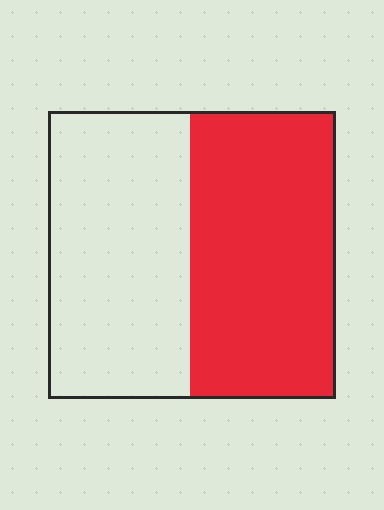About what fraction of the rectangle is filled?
About one half (1/2).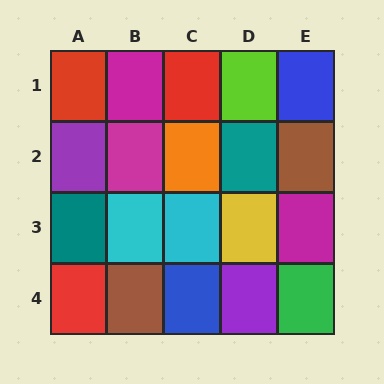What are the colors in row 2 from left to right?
Purple, magenta, orange, teal, brown.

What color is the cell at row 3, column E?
Magenta.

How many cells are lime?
1 cell is lime.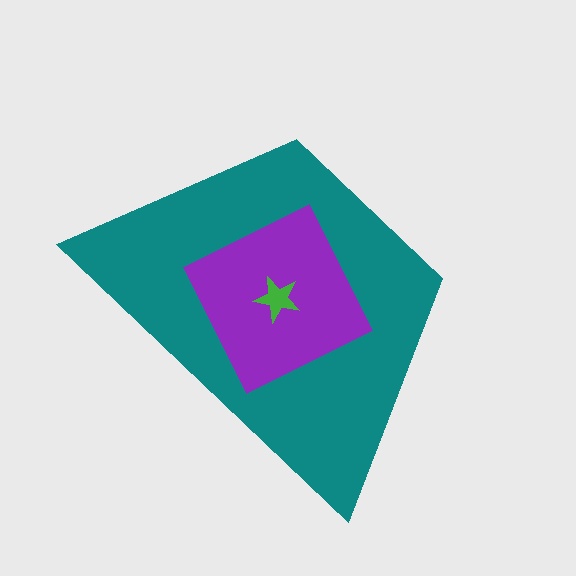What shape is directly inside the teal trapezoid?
The purple diamond.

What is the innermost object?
The green star.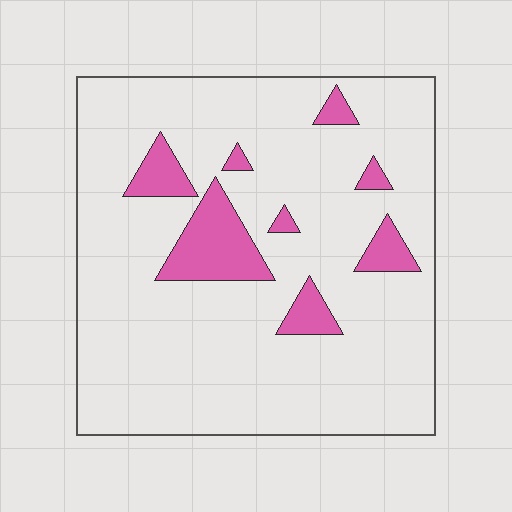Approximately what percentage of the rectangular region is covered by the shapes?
Approximately 10%.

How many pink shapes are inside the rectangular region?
8.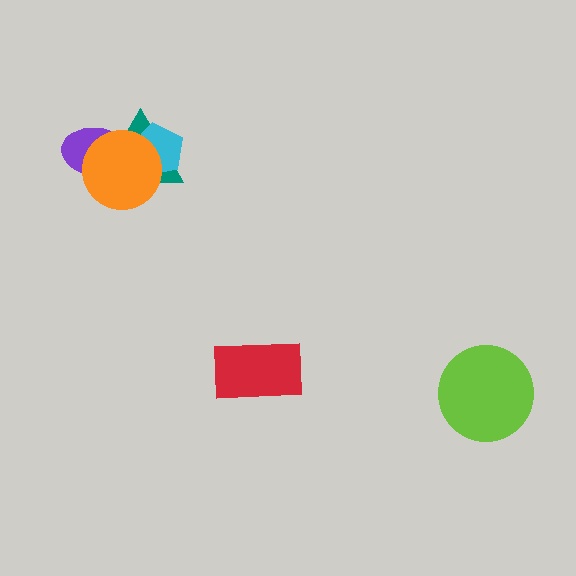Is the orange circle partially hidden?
No, no other shape covers it.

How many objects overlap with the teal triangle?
3 objects overlap with the teal triangle.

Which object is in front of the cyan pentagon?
The orange circle is in front of the cyan pentagon.